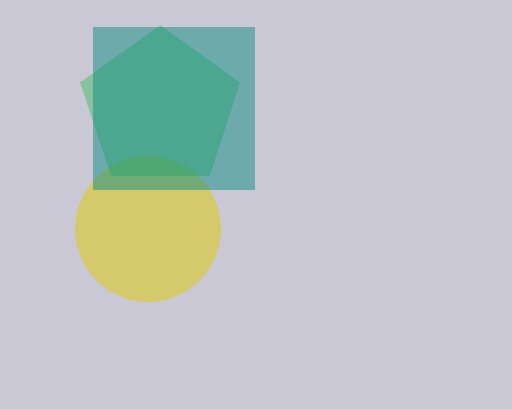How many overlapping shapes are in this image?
There are 3 overlapping shapes in the image.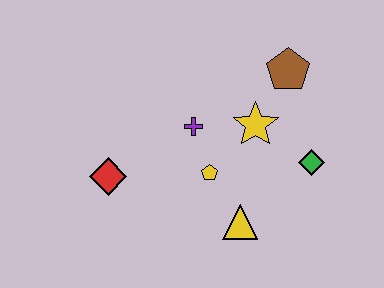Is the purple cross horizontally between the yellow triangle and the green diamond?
No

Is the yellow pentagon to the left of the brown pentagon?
Yes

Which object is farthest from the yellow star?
The red diamond is farthest from the yellow star.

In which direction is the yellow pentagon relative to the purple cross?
The yellow pentagon is below the purple cross.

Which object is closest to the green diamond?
The yellow star is closest to the green diamond.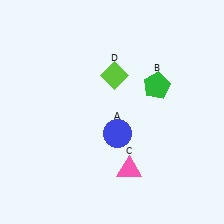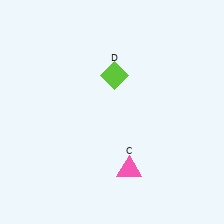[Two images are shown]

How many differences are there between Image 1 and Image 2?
There are 2 differences between the two images.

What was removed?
The blue circle (A), the green pentagon (B) were removed in Image 2.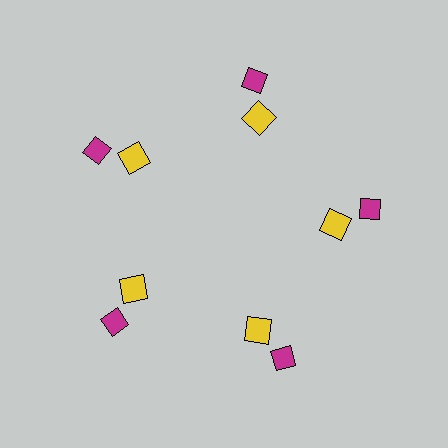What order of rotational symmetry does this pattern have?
This pattern has 5-fold rotational symmetry.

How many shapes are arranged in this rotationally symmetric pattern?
There are 10 shapes, arranged in 5 groups of 2.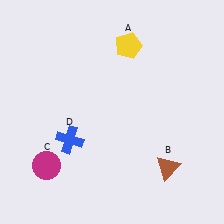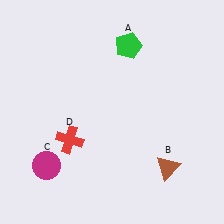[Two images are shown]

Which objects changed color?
A changed from yellow to green. D changed from blue to red.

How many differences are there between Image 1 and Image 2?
There are 2 differences between the two images.